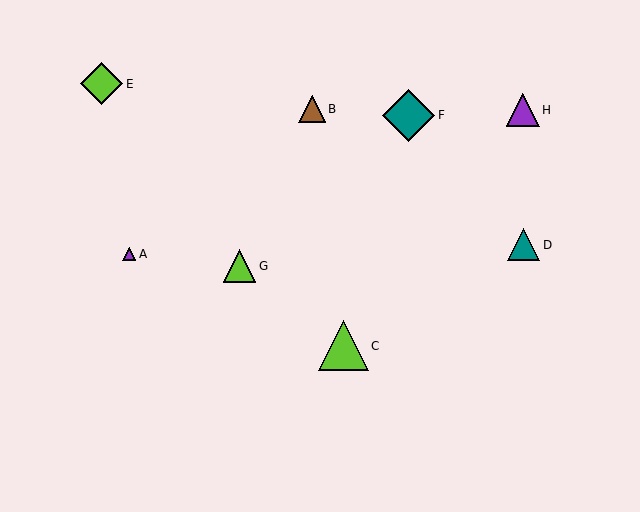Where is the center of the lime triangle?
The center of the lime triangle is at (343, 346).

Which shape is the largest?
The teal diamond (labeled F) is the largest.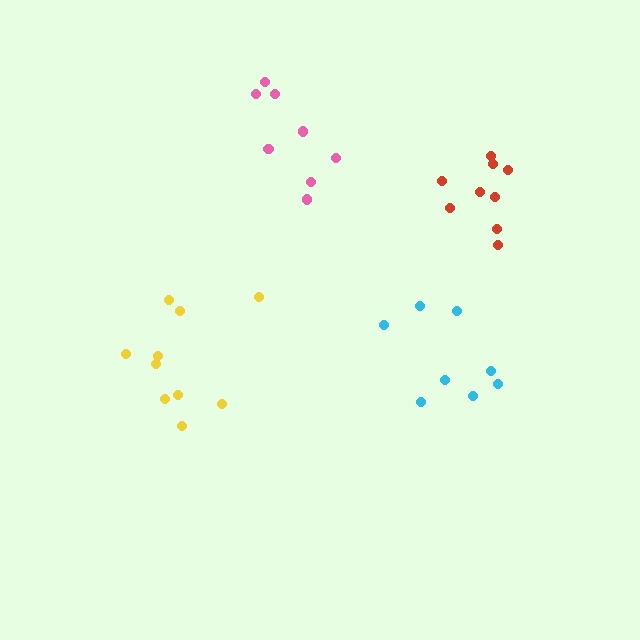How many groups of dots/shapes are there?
There are 4 groups.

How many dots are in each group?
Group 1: 8 dots, Group 2: 8 dots, Group 3: 9 dots, Group 4: 10 dots (35 total).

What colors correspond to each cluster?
The clusters are colored: pink, cyan, red, yellow.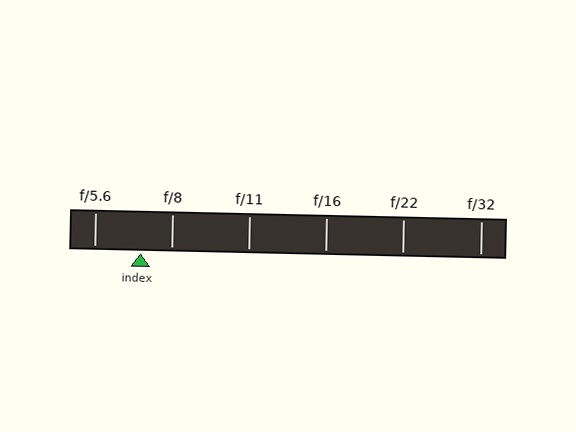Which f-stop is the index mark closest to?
The index mark is closest to f/8.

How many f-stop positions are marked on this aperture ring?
There are 6 f-stop positions marked.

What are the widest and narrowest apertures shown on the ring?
The widest aperture shown is f/5.6 and the narrowest is f/32.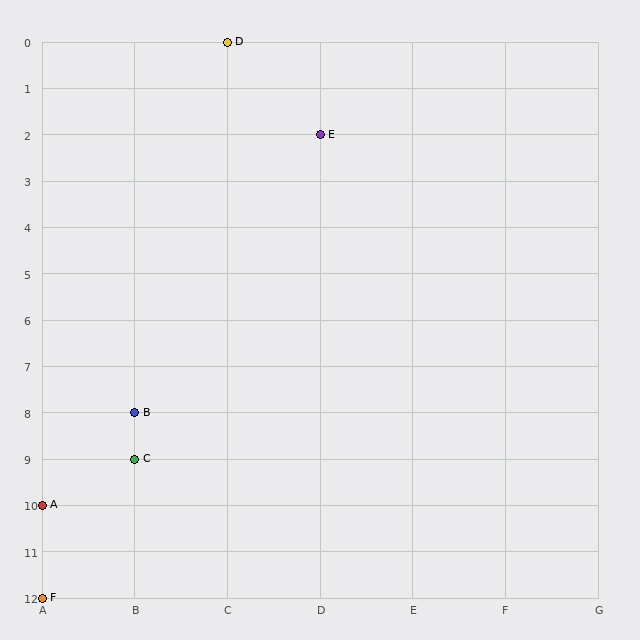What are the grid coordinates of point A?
Point A is at grid coordinates (A, 10).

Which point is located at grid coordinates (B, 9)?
Point C is at (B, 9).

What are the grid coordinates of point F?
Point F is at grid coordinates (A, 12).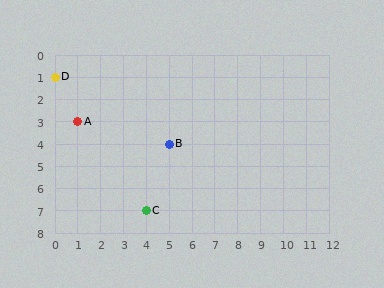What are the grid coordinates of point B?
Point B is at grid coordinates (5, 4).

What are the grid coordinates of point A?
Point A is at grid coordinates (1, 3).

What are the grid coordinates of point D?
Point D is at grid coordinates (0, 1).